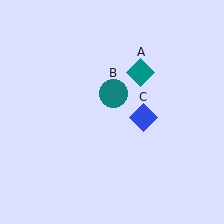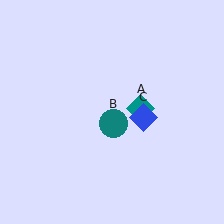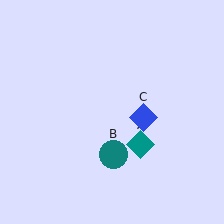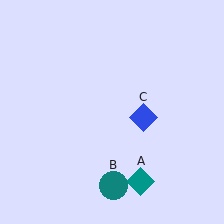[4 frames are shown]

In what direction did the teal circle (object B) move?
The teal circle (object B) moved down.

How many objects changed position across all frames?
2 objects changed position: teal diamond (object A), teal circle (object B).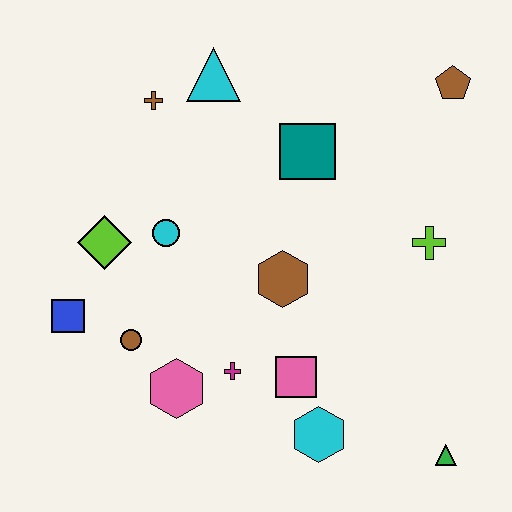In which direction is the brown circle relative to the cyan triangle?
The brown circle is below the cyan triangle.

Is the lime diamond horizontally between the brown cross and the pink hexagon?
No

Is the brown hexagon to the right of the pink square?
No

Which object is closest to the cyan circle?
The lime diamond is closest to the cyan circle.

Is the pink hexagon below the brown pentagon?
Yes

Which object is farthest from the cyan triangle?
The green triangle is farthest from the cyan triangle.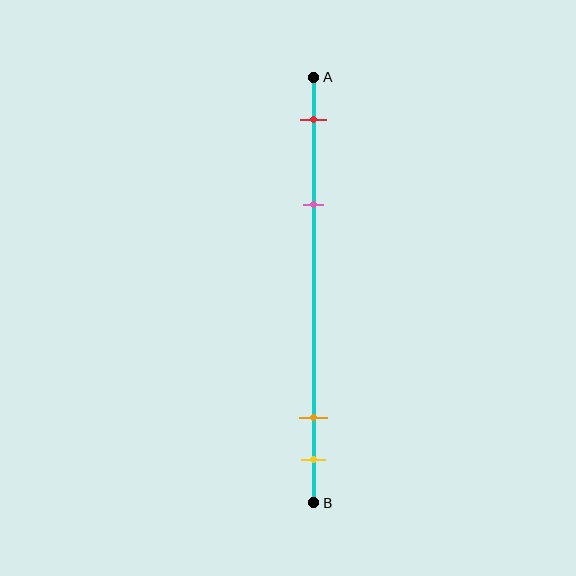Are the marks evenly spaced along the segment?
No, the marks are not evenly spaced.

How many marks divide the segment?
There are 4 marks dividing the segment.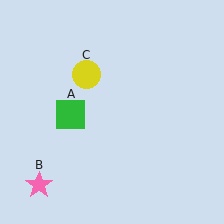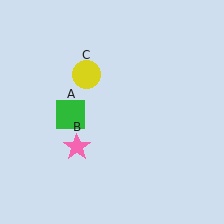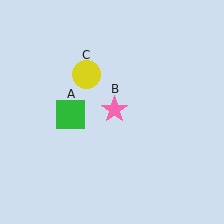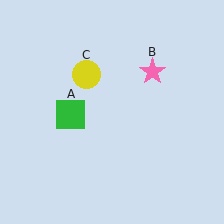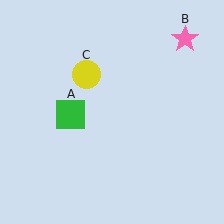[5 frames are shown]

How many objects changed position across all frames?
1 object changed position: pink star (object B).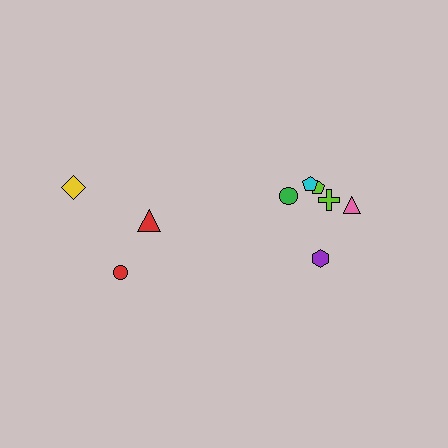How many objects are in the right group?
There are 6 objects.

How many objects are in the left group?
There are 3 objects.